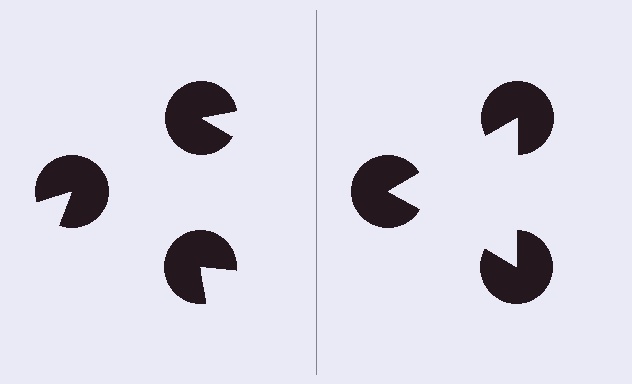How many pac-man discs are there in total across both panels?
6 — 3 on each side.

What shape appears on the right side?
An illusory triangle.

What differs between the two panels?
The pac-man discs are positioned identically on both sides; only the wedge orientations differ. On the right they align to a triangle; on the left they are misaligned.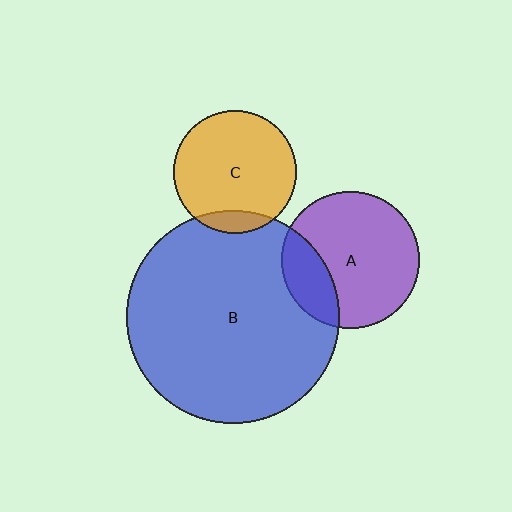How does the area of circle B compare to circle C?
Approximately 3.0 times.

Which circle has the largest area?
Circle B (blue).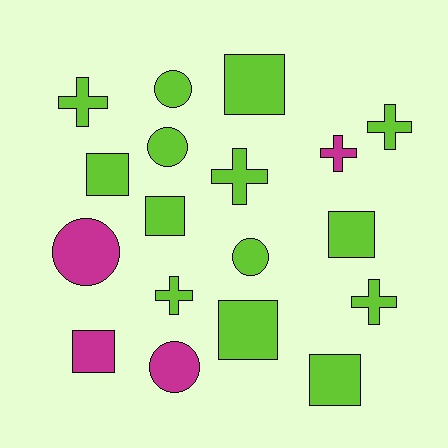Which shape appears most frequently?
Square, with 7 objects.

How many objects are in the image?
There are 18 objects.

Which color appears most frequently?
Lime, with 14 objects.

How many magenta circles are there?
There are 2 magenta circles.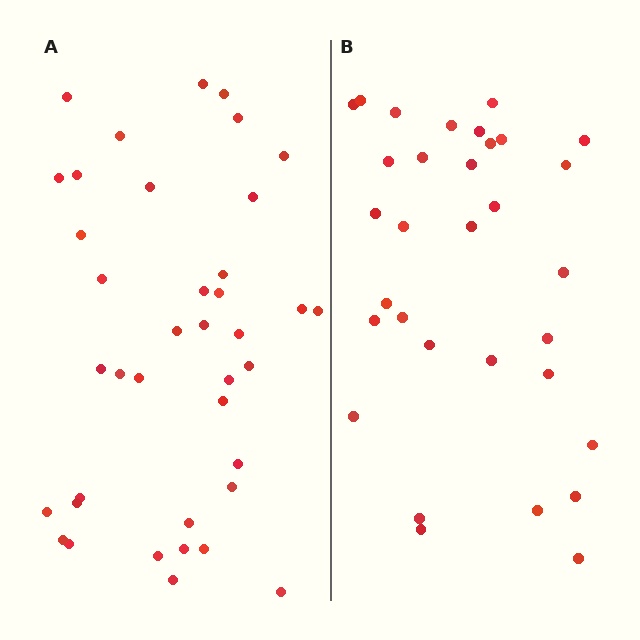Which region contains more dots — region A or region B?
Region A (the left region) has more dots.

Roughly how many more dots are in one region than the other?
Region A has roughly 8 or so more dots than region B.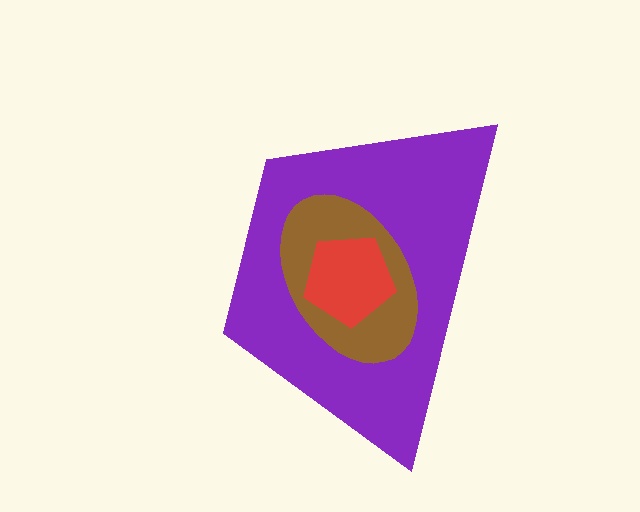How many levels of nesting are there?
3.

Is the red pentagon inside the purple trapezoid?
Yes.